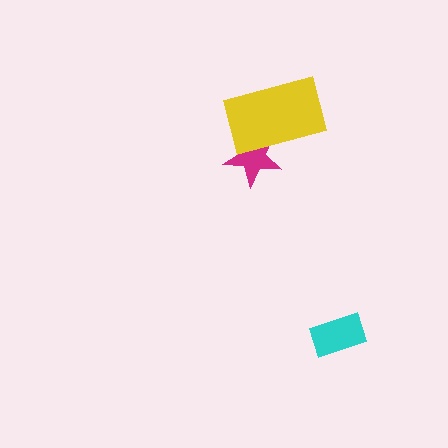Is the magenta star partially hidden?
Yes, it is partially covered by another shape.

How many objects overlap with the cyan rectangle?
0 objects overlap with the cyan rectangle.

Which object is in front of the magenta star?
The yellow rectangle is in front of the magenta star.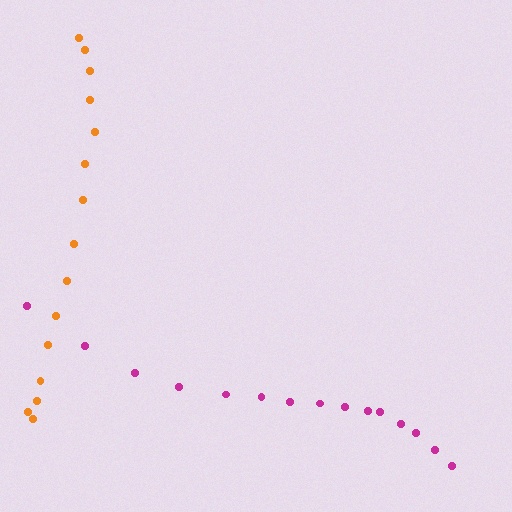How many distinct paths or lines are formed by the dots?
There are 2 distinct paths.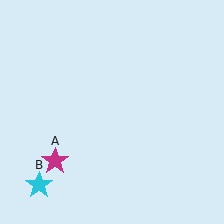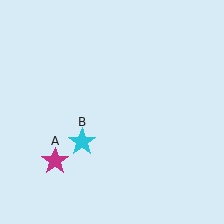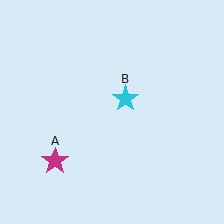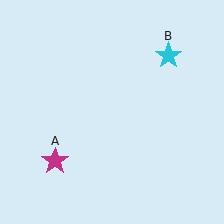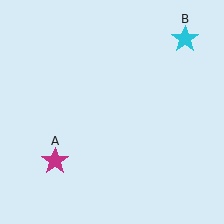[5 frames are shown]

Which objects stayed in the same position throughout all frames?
Magenta star (object A) remained stationary.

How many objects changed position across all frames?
1 object changed position: cyan star (object B).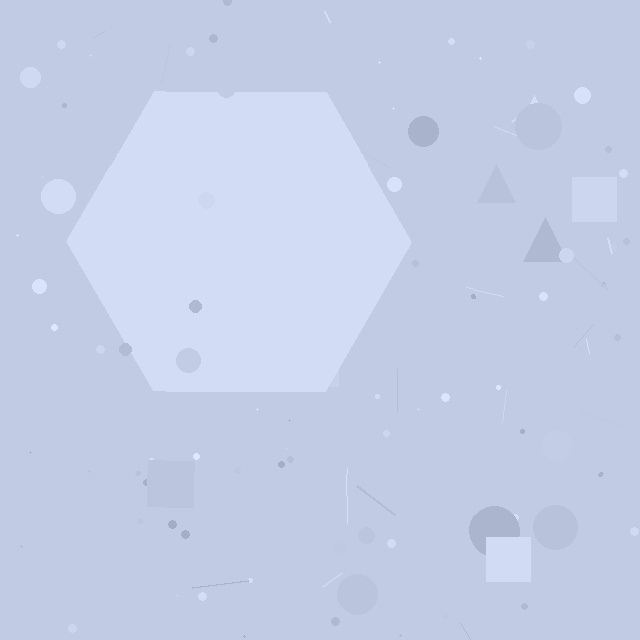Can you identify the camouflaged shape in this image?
The camouflaged shape is a hexagon.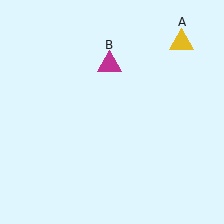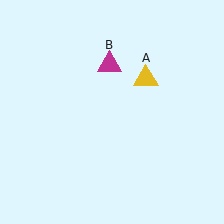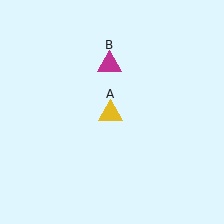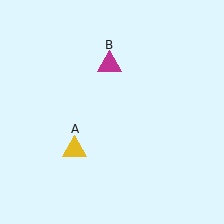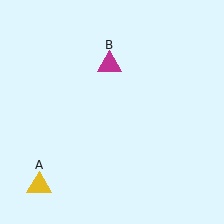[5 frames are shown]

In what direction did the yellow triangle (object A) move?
The yellow triangle (object A) moved down and to the left.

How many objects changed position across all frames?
1 object changed position: yellow triangle (object A).